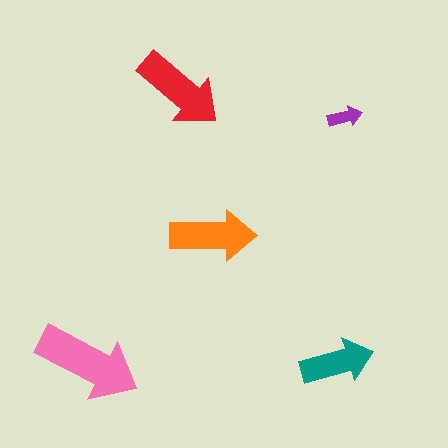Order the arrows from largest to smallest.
the pink one, the red one, the orange one, the teal one, the purple one.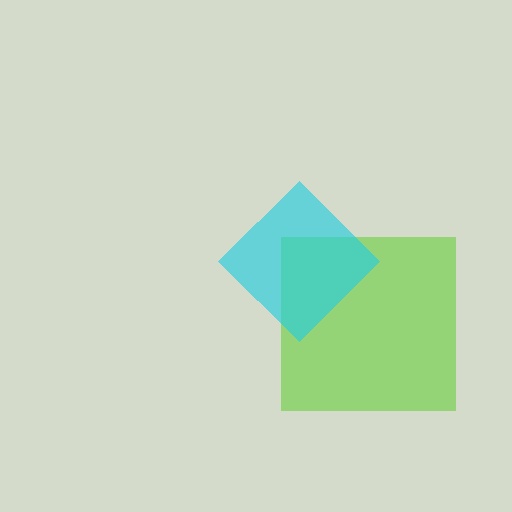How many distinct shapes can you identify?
There are 2 distinct shapes: a lime square, a cyan diamond.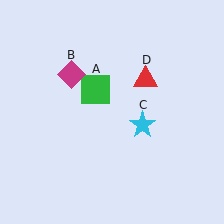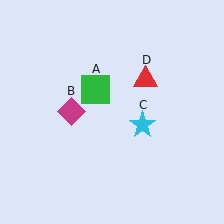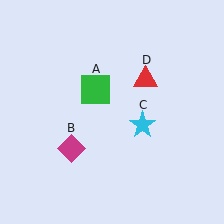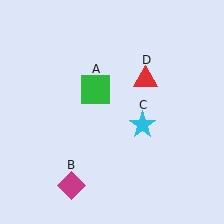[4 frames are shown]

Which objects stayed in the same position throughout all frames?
Green square (object A) and cyan star (object C) and red triangle (object D) remained stationary.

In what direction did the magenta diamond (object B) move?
The magenta diamond (object B) moved down.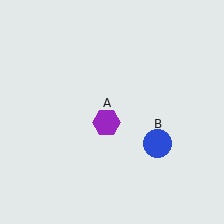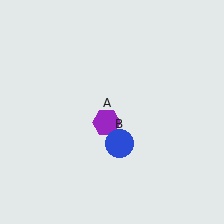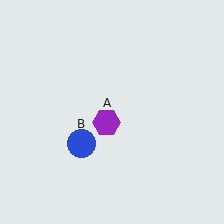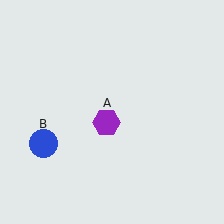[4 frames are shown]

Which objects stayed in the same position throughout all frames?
Purple hexagon (object A) remained stationary.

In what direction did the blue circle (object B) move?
The blue circle (object B) moved left.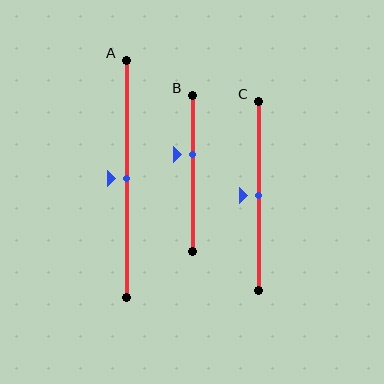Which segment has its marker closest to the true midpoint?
Segment A has its marker closest to the true midpoint.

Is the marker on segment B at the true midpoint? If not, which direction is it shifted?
No, the marker on segment B is shifted upward by about 12% of the segment length.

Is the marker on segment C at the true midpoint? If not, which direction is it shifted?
Yes, the marker on segment C is at the true midpoint.